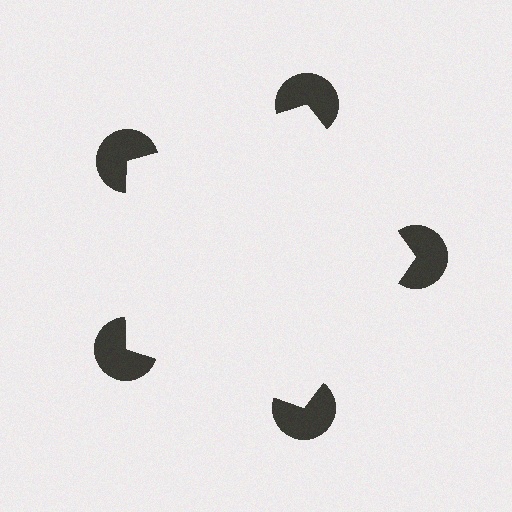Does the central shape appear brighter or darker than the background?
It typically appears slightly brighter than the background, even though no actual brightness change is drawn.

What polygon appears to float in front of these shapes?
An illusory pentagon — its edges are inferred from the aligned wedge cuts in the pac-man discs, not physically drawn.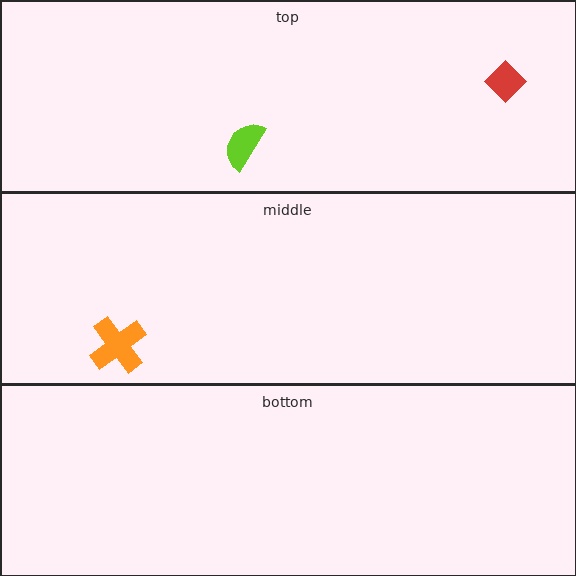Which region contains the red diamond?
The top region.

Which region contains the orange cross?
The middle region.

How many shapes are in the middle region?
1.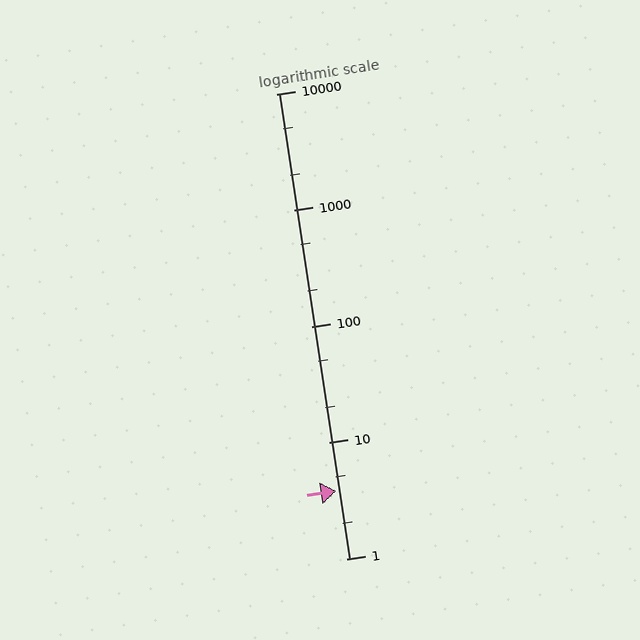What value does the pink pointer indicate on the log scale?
The pointer indicates approximately 3.8.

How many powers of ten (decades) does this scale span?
The scale spans 4 decades, from 1 to 10000.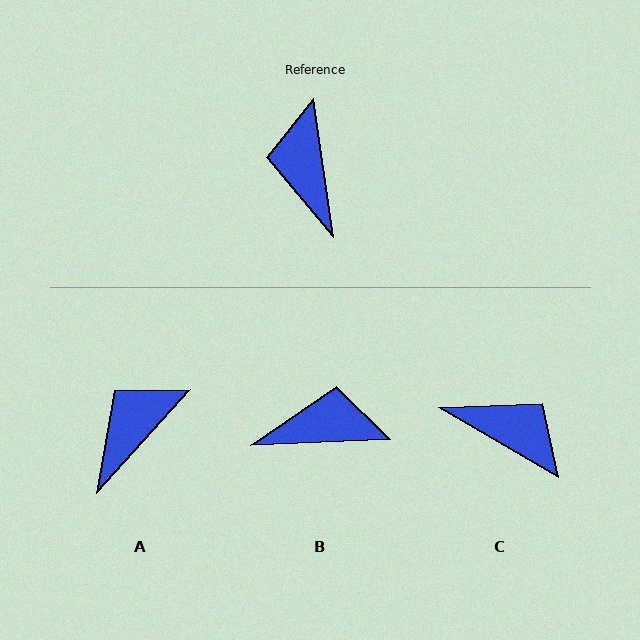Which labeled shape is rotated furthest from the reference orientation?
C, about 129 degrees away.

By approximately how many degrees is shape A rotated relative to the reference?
Approximately 50 degrees clockwise.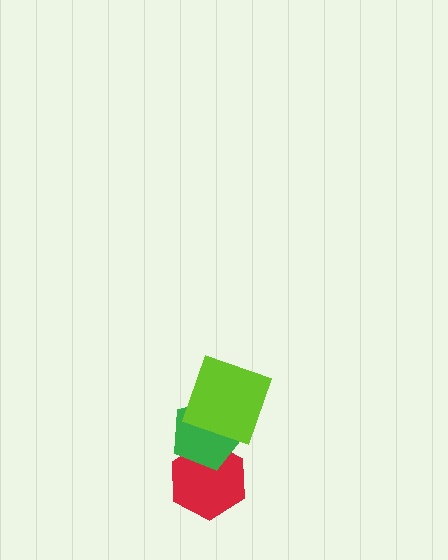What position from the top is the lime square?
The lime square is 1st from the top.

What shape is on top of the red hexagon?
The green pentagon is on top of the red hexagon.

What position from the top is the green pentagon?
The green pentagon is 2nd from the top.